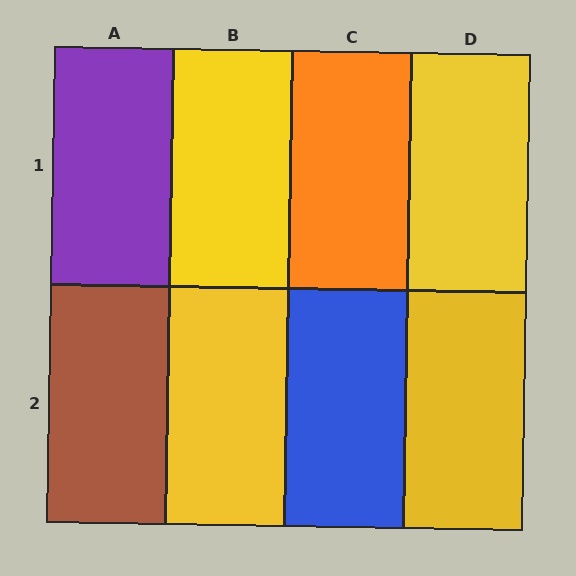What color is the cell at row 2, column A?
Brown.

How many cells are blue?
1 cell is blue.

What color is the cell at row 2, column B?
Yellow.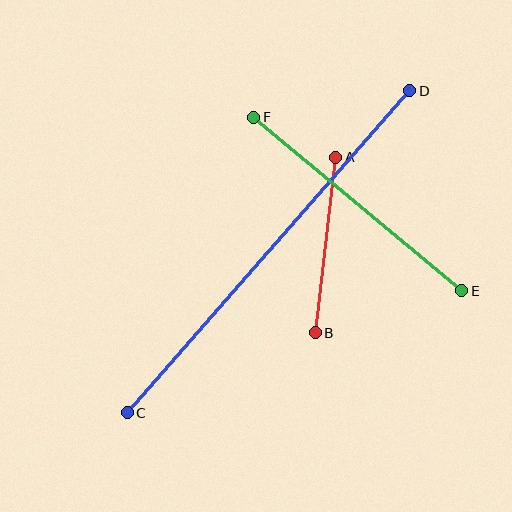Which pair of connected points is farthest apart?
Points C and D are farthest apart.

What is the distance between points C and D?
The distance is approximately 429 pixels.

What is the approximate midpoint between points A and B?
The midpoint is at approximately (326, 245) pixels.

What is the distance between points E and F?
The distance is approximately 271 pixels.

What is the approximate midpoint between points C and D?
The midpoint is at approximately (269, 252) pixels.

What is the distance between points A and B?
The distance is approximately 177 pixels.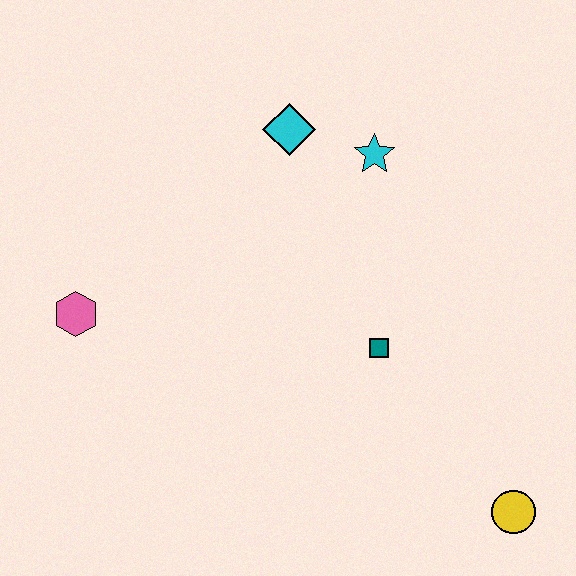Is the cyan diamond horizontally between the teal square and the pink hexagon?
Yes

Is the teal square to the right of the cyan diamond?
Yes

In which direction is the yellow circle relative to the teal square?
The yellow circle is below the teal square.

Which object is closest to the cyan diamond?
The cyan star is closest to the cyan diamond.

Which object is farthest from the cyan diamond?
The yellow circle is farthest from the cyan diamond.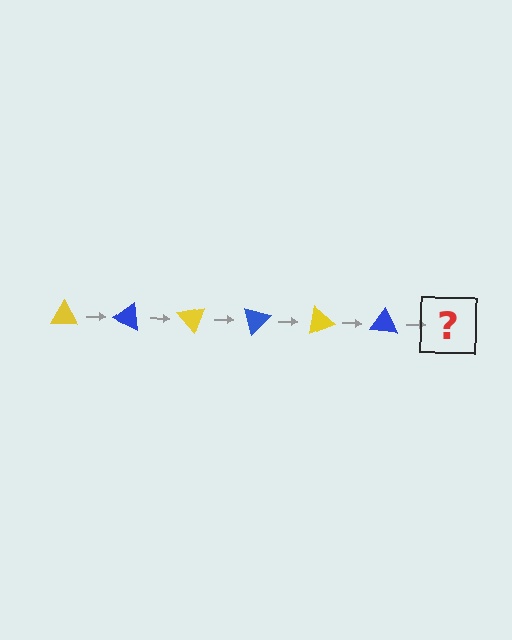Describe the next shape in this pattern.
It should be a yellow triangle, rotated 150 degrees from the start.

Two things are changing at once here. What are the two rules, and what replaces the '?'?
The two rules are that it rotates 25 degrees each step and the color cycles through yellow and blue. The '?' should be a yellow triangle, rotated 150 degrees from the start.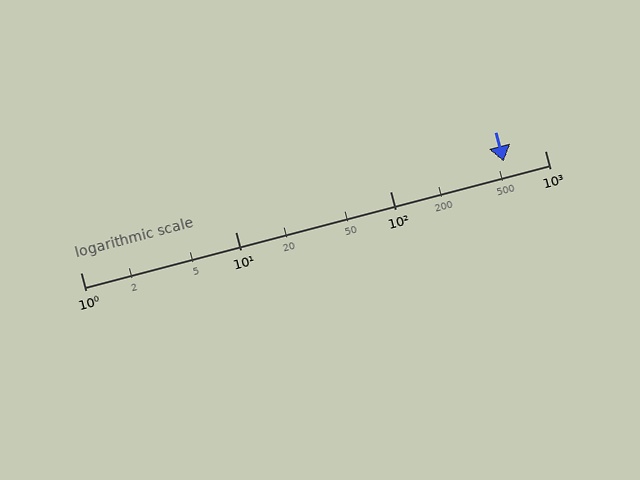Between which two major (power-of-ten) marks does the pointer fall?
The pointer is between 100 and 1000.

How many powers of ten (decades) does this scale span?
The scale spans 3 decades, from 1 to 1000.